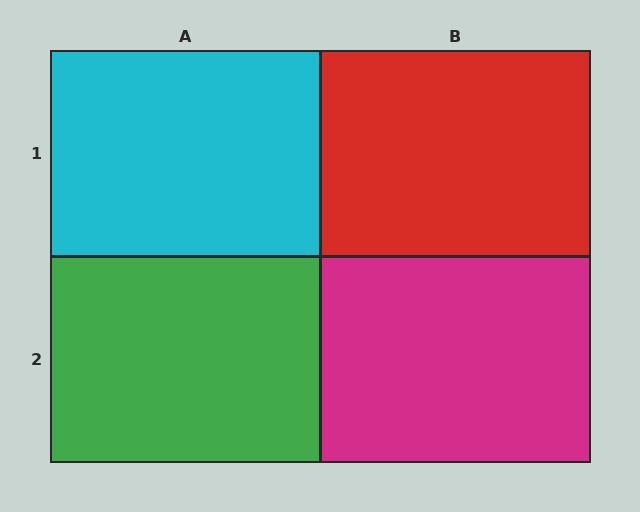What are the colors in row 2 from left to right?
Green, magenta.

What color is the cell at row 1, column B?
Red.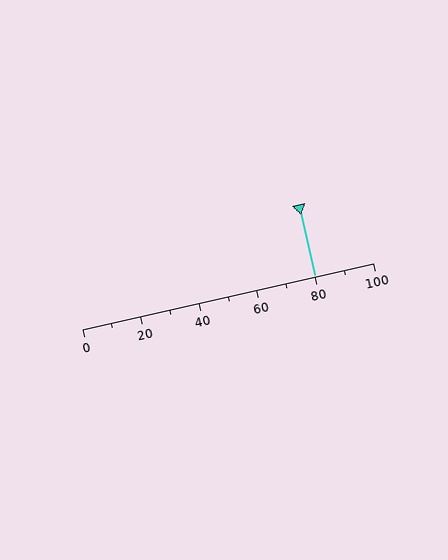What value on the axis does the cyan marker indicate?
The marker indicates approximately 80.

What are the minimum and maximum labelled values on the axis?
The axis runs from 0 to 100.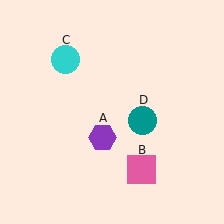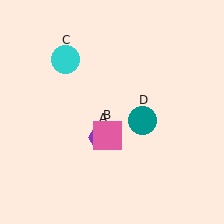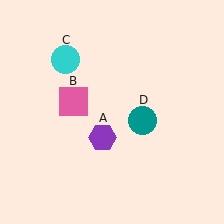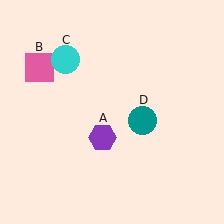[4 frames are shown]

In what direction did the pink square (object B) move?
The pink square (object B) moved up and to the left.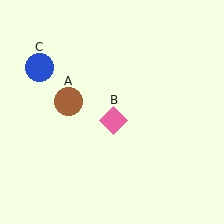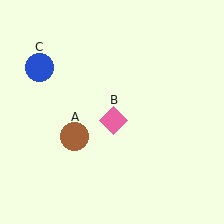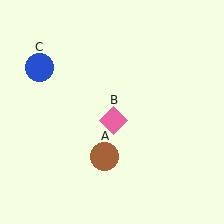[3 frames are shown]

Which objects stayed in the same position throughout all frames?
Pink diamond (object B) and blue circle (object C) remained stationary.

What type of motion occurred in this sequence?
The brown circle (object A) rotated counterclockwise around the center of the scene.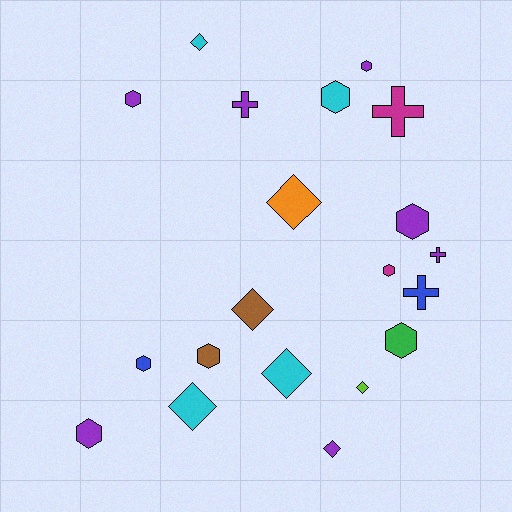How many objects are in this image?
There are 20 objects.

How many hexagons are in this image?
There are 9 hexagons.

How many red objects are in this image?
There are no red objects.